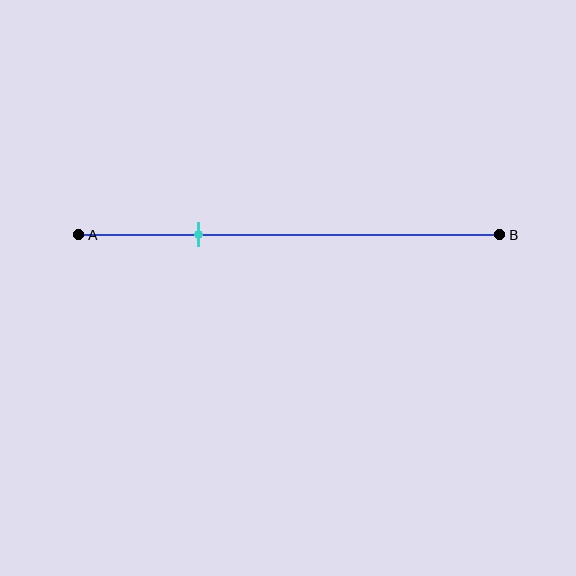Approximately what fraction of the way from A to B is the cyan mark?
The cyan mark is approximately 30% of the way from A to B.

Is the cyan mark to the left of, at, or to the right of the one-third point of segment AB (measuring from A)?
The cyan mark is to the left of the one-third point of segment AB.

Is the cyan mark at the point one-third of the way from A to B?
No, the mark is at about 30% from A, not at the 33% one-third point.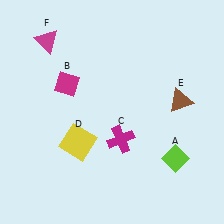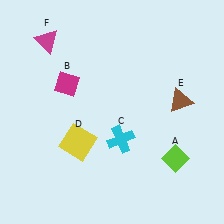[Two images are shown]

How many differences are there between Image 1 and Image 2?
There is 1 difference between the two images.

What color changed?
The cross (C) changed from magenta in Image 1 to cyan in Image 2.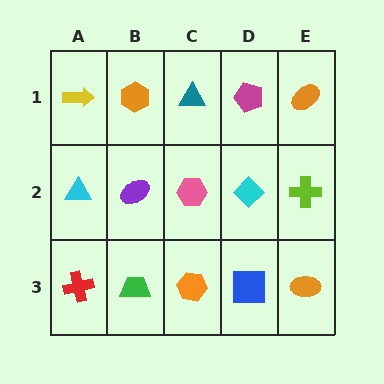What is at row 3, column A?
A red cross.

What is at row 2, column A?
A cyan triangle.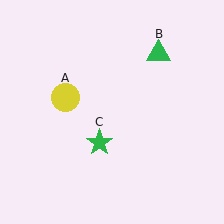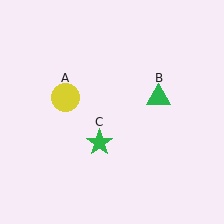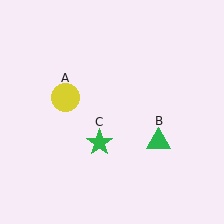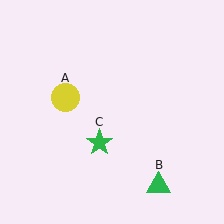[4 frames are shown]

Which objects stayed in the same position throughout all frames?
Yellow circle (object A) and green star (object C) remained stationary.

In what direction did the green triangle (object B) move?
The green triangle (object B) moved down.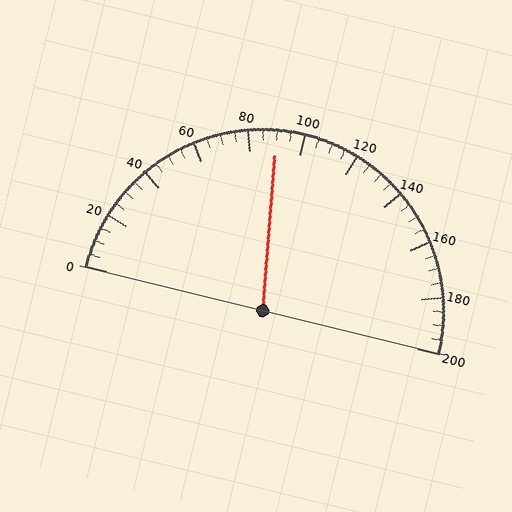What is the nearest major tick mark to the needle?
The nearest major tick mark is 80.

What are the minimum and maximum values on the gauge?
The gauge ranges from 0 to 200.